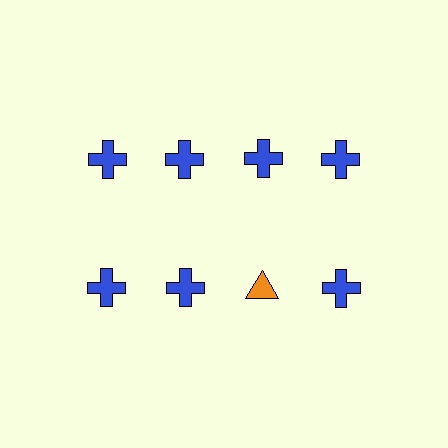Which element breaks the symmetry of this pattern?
The orange triangle in the second row, center column breaks the symmetry. All other shapes are blue crosses.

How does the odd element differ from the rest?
It differs in both color (orange instead of blue) and shape (triangle instead of cross).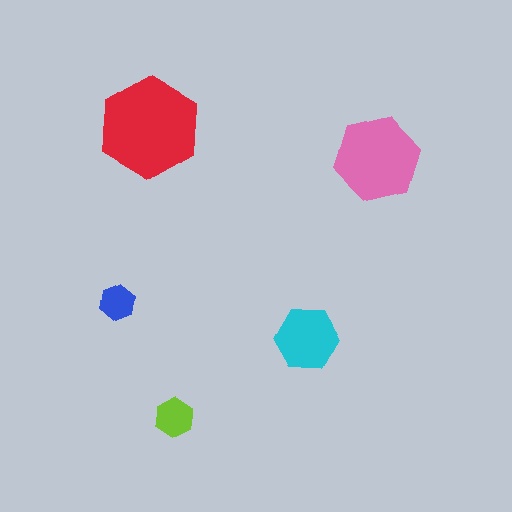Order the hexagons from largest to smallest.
the red one, the pink one, the cyan one, the lime one, the blue one.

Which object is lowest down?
The lime hexagon is bottommost.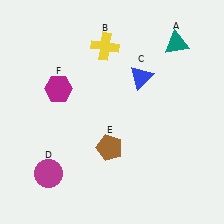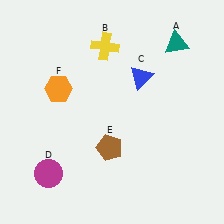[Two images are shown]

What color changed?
The hexagon (F) changed from magenta in Image 1 to orange in Image 2.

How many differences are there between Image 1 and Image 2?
There is 1 difference between the two images.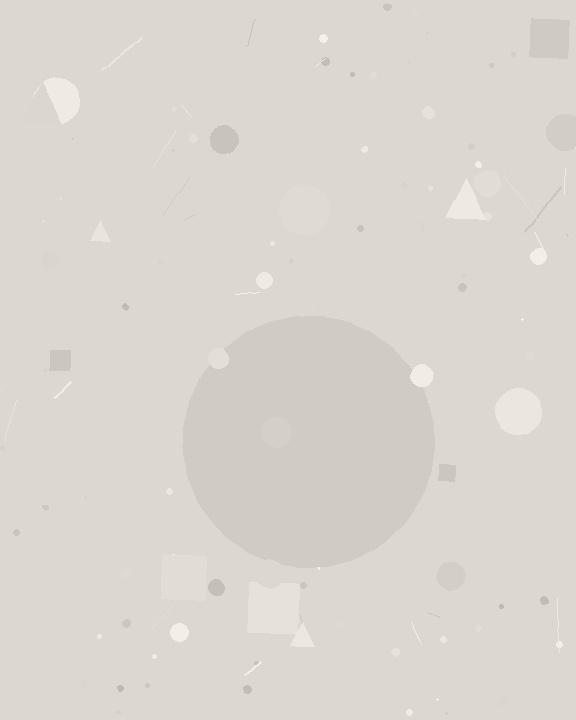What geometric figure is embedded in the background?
A circle is embedded in the background.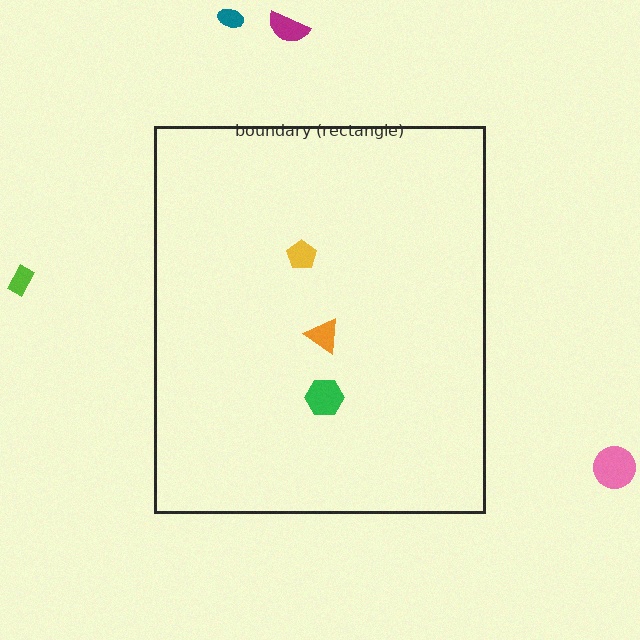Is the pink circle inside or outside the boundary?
Outside.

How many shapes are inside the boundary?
3 inside, 4 outside.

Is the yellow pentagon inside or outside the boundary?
Inside.